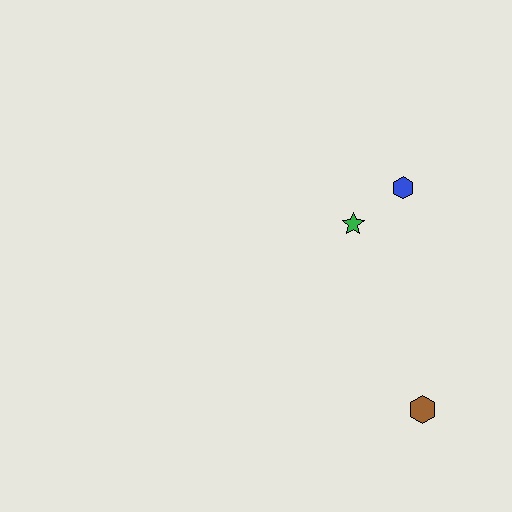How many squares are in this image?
There are no squares.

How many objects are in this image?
There are 3 objects.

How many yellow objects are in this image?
There are no yellow objects.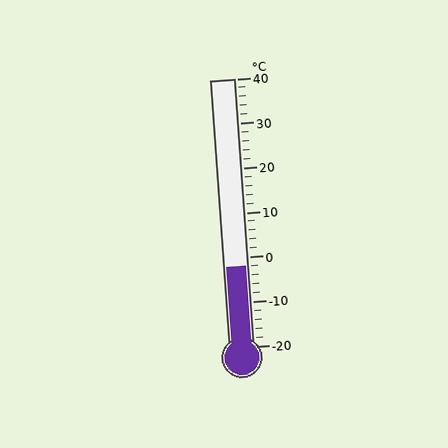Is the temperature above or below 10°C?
The temperature is below 10°C.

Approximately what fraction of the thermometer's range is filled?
The thermometer is filled to approximately 30% of its range.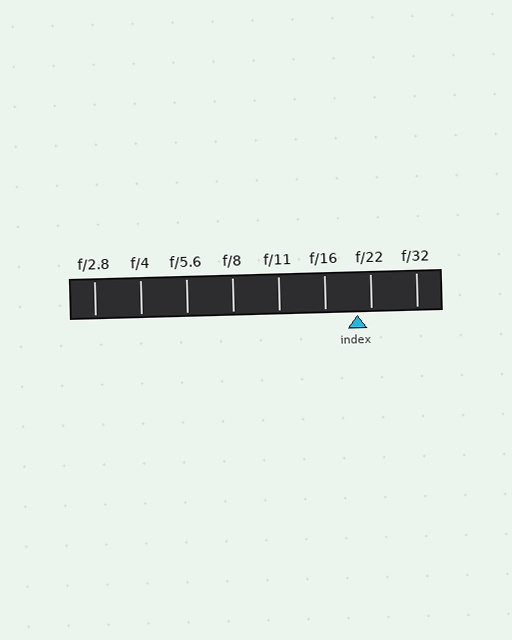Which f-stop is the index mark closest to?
The index mark is closest to f/22.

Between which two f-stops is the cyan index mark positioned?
The index mark is between f/16 and f/22.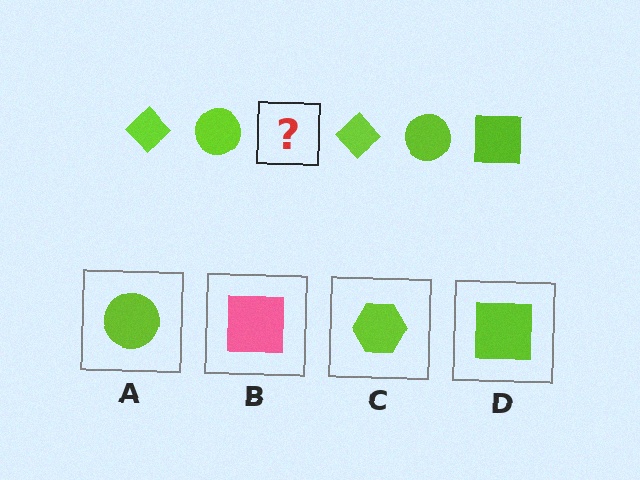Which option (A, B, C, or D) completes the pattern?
D.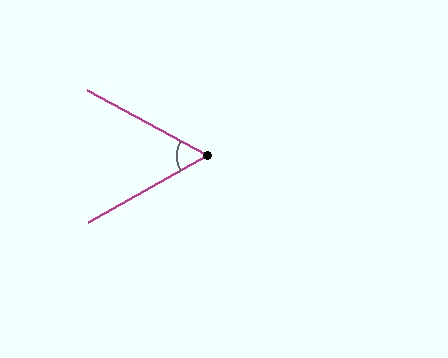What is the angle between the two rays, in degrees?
Approximately 58 degrees.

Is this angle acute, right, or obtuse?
It is acute.